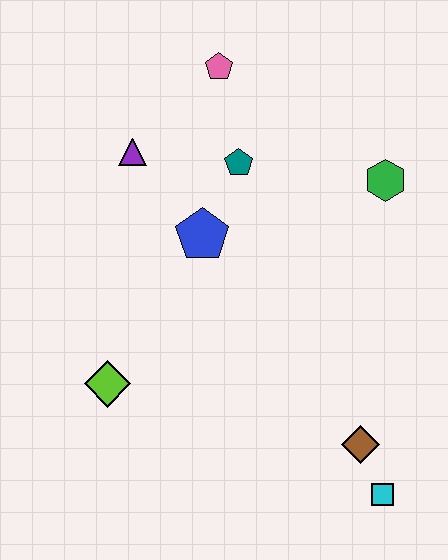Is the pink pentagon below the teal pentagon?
No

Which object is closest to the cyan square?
The brown diamond is closest to the cyan square.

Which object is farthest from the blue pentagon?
The cyan square is farthest from the blue pentagon.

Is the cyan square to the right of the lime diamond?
Yes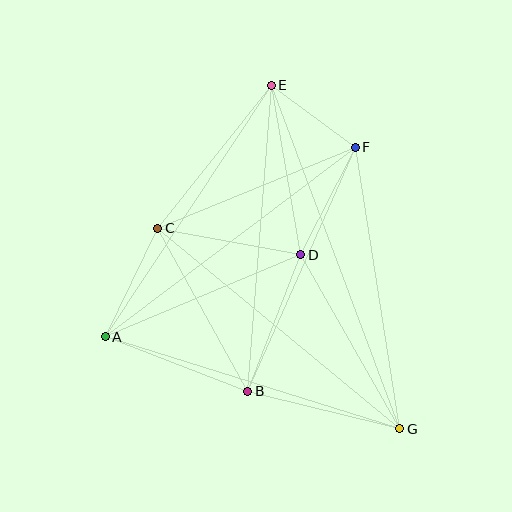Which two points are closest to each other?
Points E and F are closest to each other.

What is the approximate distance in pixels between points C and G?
The distance between C and G is approximately 314 pixels.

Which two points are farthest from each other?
Points E and G are farthest from each other.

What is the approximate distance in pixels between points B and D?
The distance between B and D is approximately 146 pixels.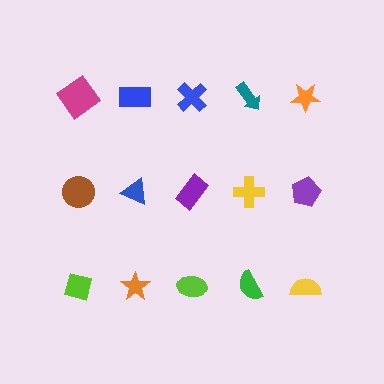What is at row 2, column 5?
A purple pentagon.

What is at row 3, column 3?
A lime ellipse.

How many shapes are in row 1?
5 shapes.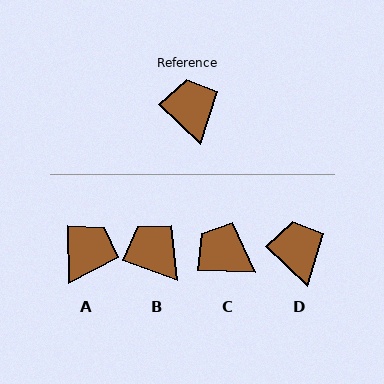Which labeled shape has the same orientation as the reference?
D.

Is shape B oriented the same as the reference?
No, it is off by about 24 degrees.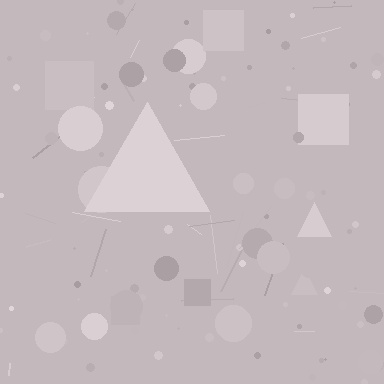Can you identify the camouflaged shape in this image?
The camouflaged shape is a triangle.